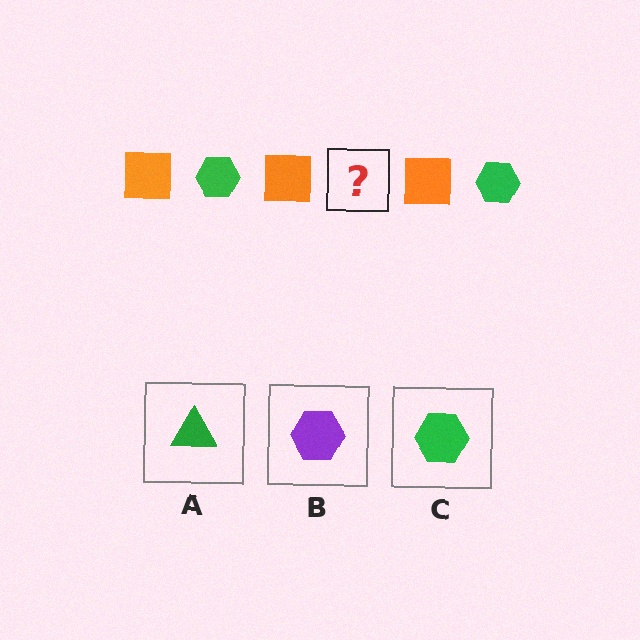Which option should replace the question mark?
Option C.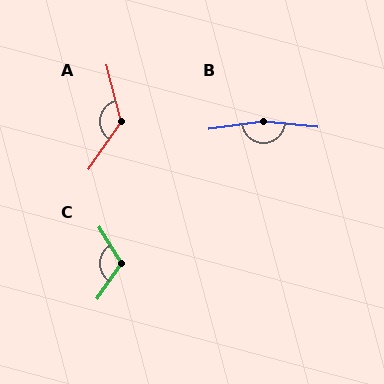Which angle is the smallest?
C, at approximately 115 degrees.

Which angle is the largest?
B, at approximately 167 degrees.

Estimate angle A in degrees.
Approximately 130 degrees.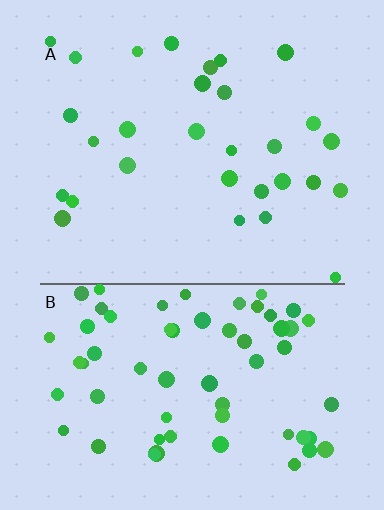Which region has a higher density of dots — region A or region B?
B (the bottom).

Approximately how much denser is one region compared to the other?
Approximately 2.2× — region B over region A.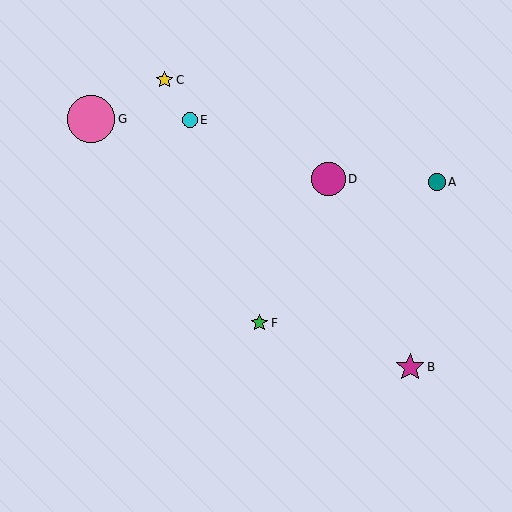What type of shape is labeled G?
Shape G is a pink circle.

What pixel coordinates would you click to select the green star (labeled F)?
Click at (259, 323) to select the green star F.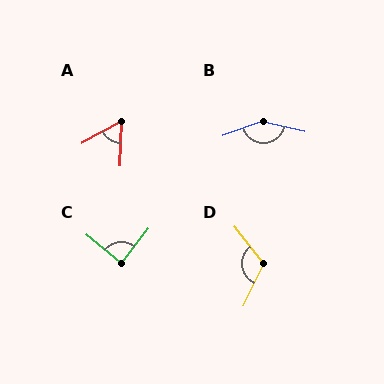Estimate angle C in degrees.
Approximately 88 degrees.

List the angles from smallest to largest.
A (60°), C (88°), D (116°), B (148°).